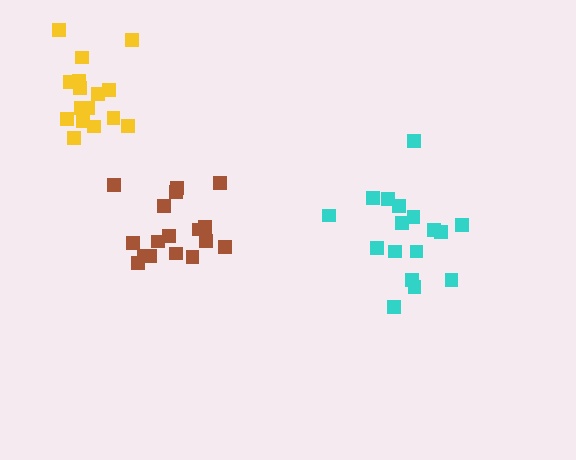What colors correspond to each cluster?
The clusters are colored: cyan, yellow, brown.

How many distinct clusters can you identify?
There are 3 distinct clusters.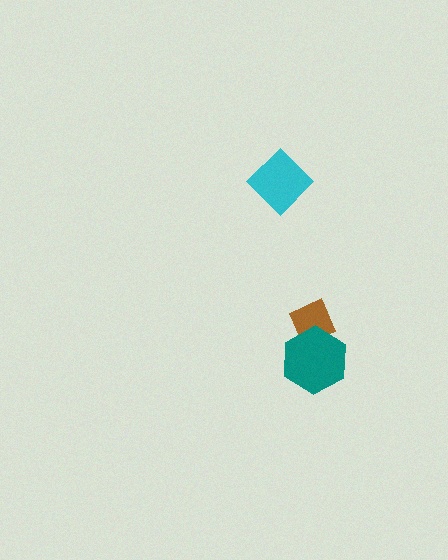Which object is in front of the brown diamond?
The teal hexagon is in front of the brown diamond.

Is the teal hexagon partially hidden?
No, no other shape covers it.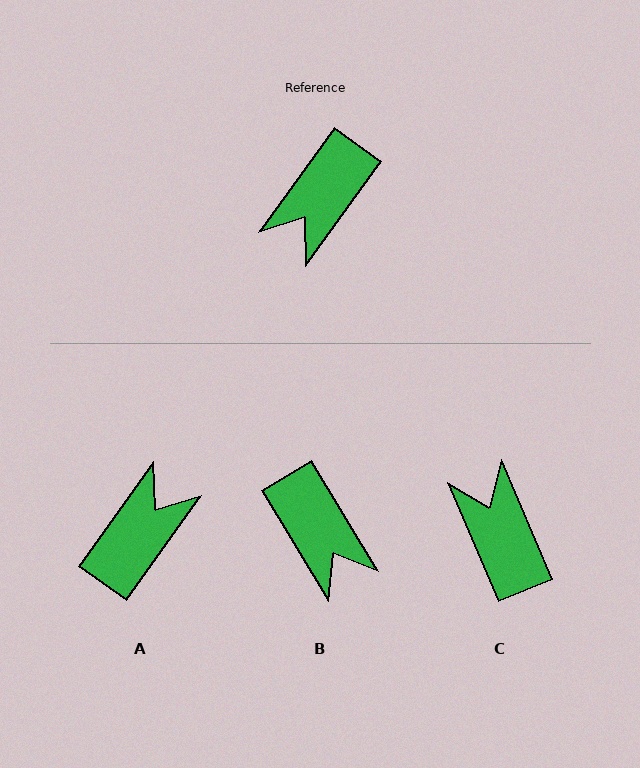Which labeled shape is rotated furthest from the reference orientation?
A, about 180 degrees away.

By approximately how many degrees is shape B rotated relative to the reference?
Approximately 67 degrees counter-clockwise.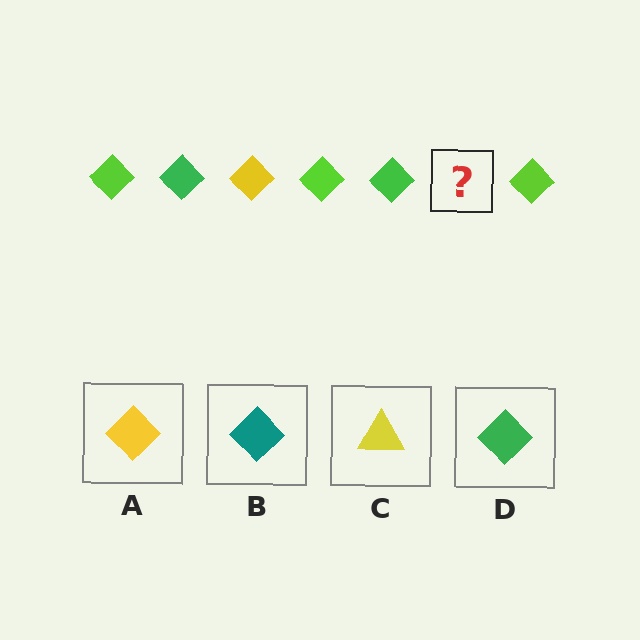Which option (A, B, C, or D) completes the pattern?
A.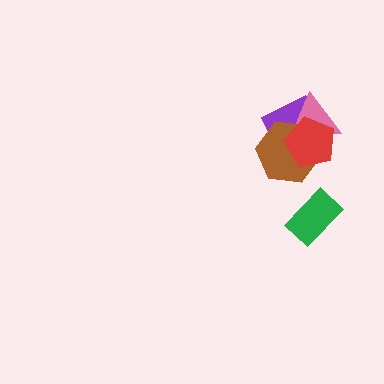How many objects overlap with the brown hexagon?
3 objects overlap with the brown hexagon.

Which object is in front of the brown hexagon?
The red pentagon is in front of the brown hexagon.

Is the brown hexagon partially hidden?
Yes, it is partially covered by another shape.